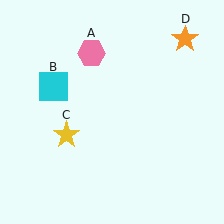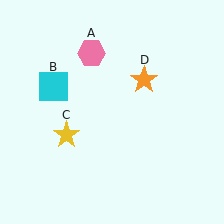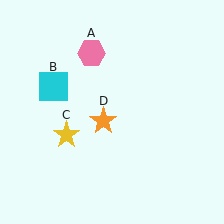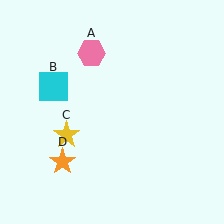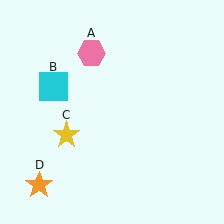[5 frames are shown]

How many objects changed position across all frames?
1 object changed position: orange star (object D).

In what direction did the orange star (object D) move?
The orange star (object D) moved down and to the left.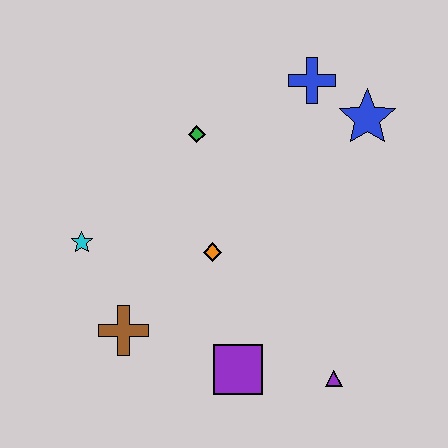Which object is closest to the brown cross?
The cyan star is closest to the brown cross.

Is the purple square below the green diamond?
Yes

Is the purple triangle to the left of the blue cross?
No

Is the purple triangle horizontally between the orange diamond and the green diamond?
No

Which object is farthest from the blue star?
The brown cross is farthest from the blue star.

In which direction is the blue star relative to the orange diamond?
The blue star is to the right of the orange diamond.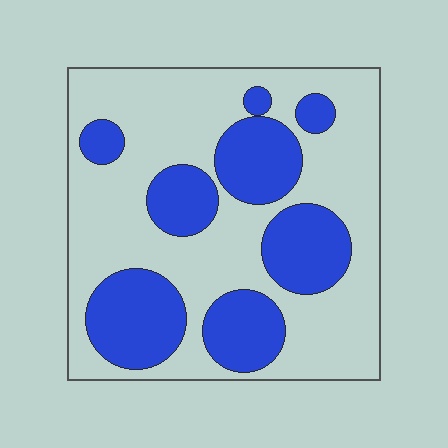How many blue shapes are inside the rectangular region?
8.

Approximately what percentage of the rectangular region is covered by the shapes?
Approximately 35%.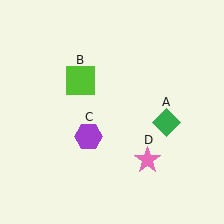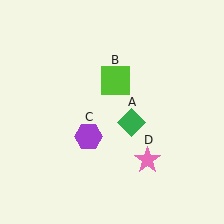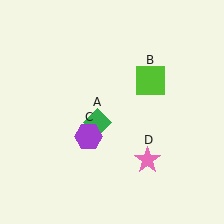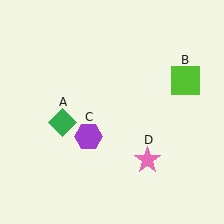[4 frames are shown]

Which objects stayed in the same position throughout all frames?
Purple hexagon (object C) and pink star (object D) remained stationary.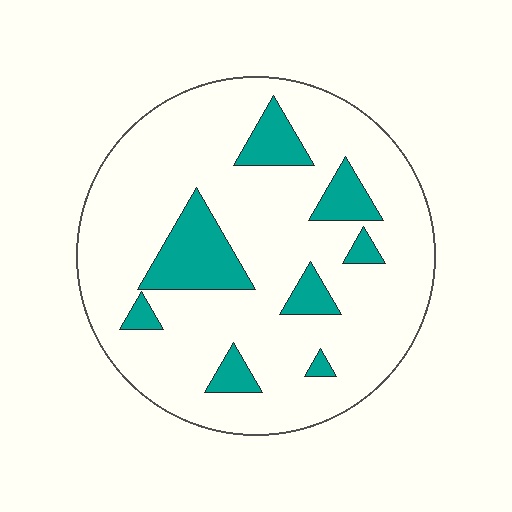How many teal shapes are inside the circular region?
8.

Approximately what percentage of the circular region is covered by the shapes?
Approximately 15%.